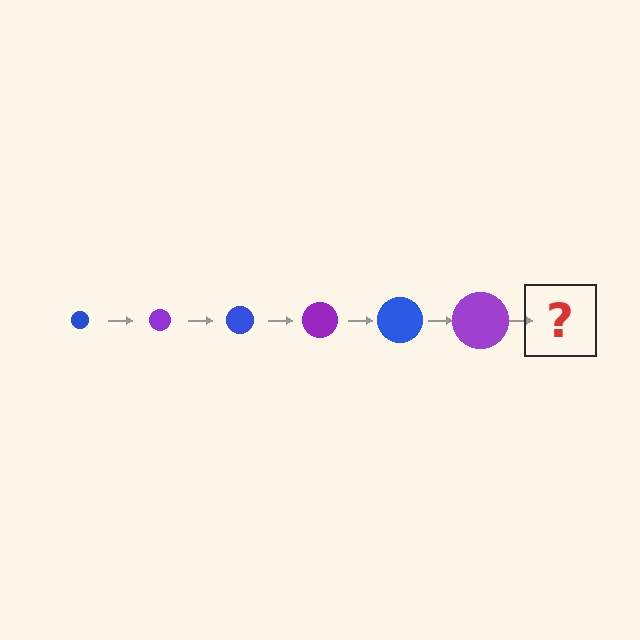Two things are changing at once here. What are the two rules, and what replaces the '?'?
The two rules are that the circle grows larger each step and the color cycles through blue and purple. The '?' should be a blue circle, larger than the previous one.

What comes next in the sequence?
The next element should be a blue circle, larger than the previous one.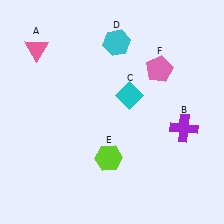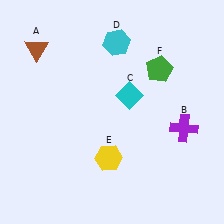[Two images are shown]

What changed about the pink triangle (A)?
In Image 1, A is pink. In Image 2, it changed to brown.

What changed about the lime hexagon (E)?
In Image 1, E is lime. In Image 2, it changed to yellow.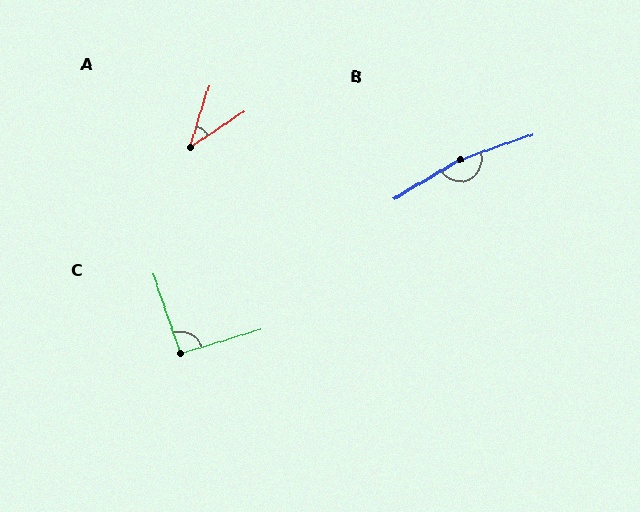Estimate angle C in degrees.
Approximately 92 degrees.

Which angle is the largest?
B, at approximately 169 degrees.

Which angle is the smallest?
A, at approximately 39 degrees.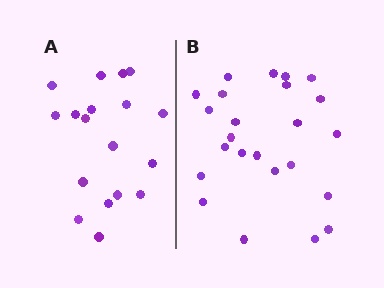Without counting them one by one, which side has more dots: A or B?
Region B (the right region) has more dots.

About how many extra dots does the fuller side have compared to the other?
Region B has about 6 more dots than region A.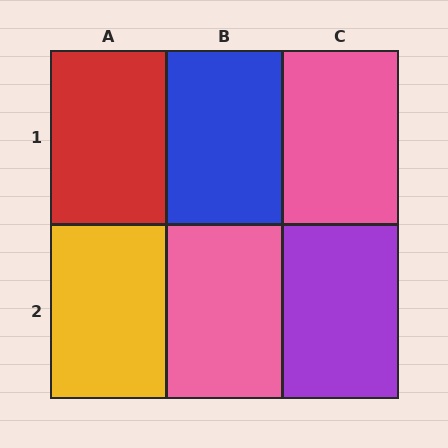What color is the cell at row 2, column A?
Yellow.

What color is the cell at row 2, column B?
Pink.